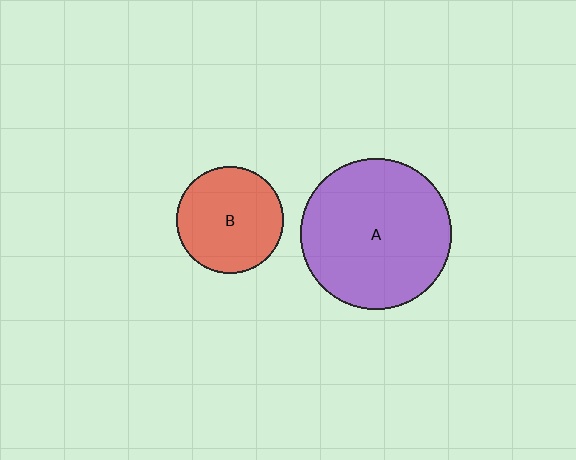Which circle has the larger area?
Circle A (purple).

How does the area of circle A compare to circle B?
Approximately 2.0 times.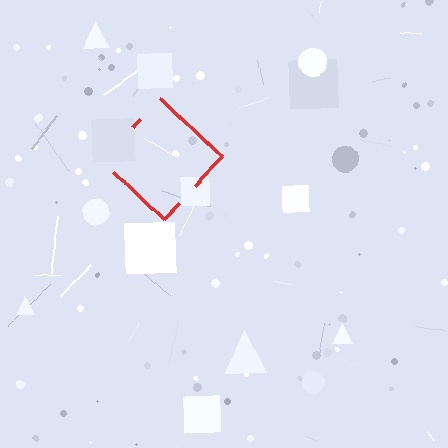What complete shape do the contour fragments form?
The contour fragments form a diamond.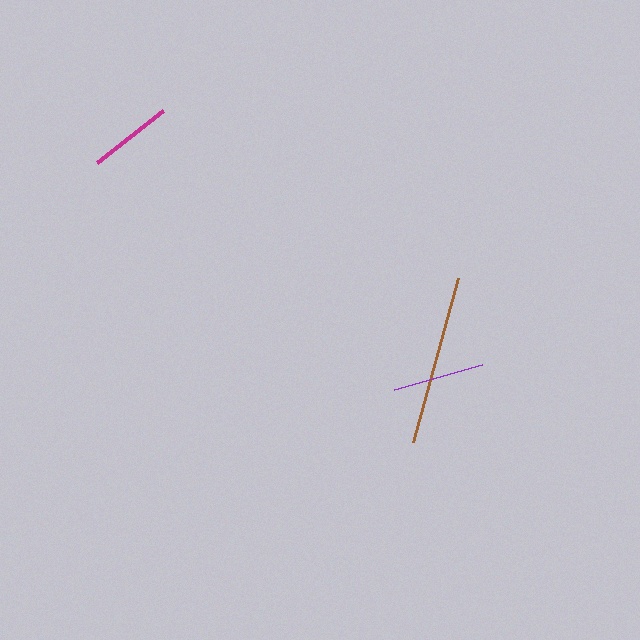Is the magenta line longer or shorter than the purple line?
The purple line is longer than the magenta line.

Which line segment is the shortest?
The magenta line is the shortest at approximately 84 pixels.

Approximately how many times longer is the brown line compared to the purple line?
The brown line is approximately 1.9 times the length of the purple line.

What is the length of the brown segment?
The brown segment is approximately 170 pixels long.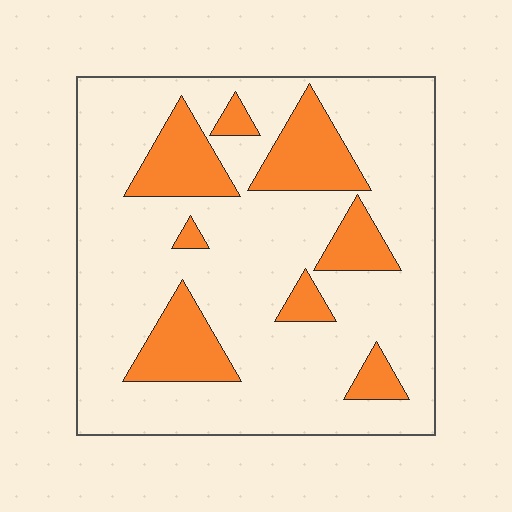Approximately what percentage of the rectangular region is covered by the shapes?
Approximately 20%.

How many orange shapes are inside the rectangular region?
8.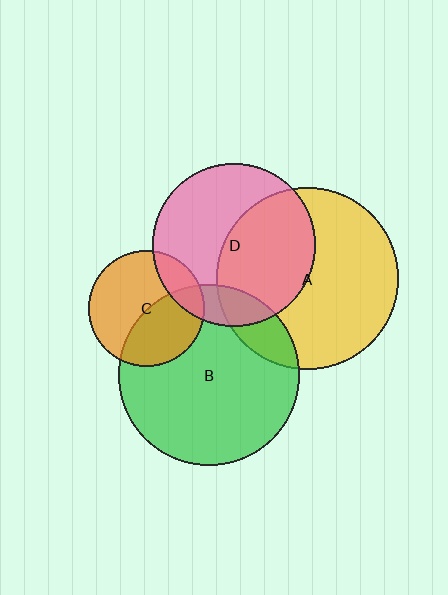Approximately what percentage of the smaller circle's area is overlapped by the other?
Approximately 50%.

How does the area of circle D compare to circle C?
Approximately 2.0 times.